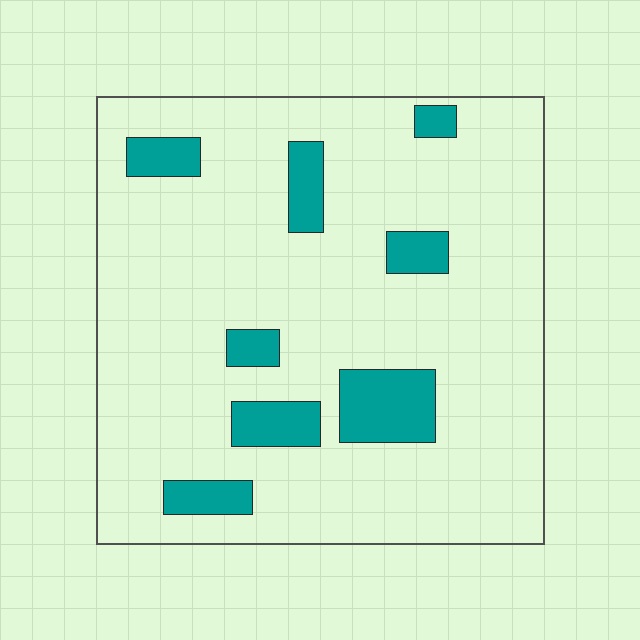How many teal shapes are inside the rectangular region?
8.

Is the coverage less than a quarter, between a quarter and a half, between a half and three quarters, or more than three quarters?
Less than a quarter.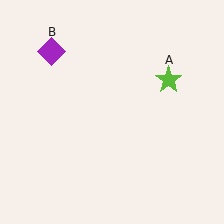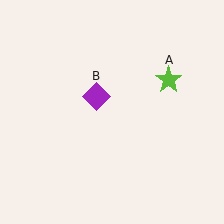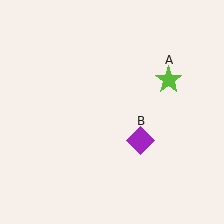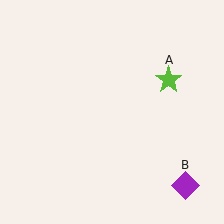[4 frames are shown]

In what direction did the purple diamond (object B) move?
The purple diamond (object B) moved down and to the right.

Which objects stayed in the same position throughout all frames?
Lime star (object A) remained stationary.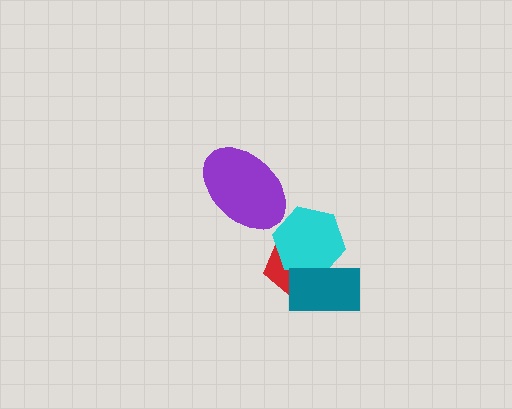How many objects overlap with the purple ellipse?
0 objects overlap with the purple ellipse.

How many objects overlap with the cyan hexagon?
2 objects overlap with the cyan hexagon.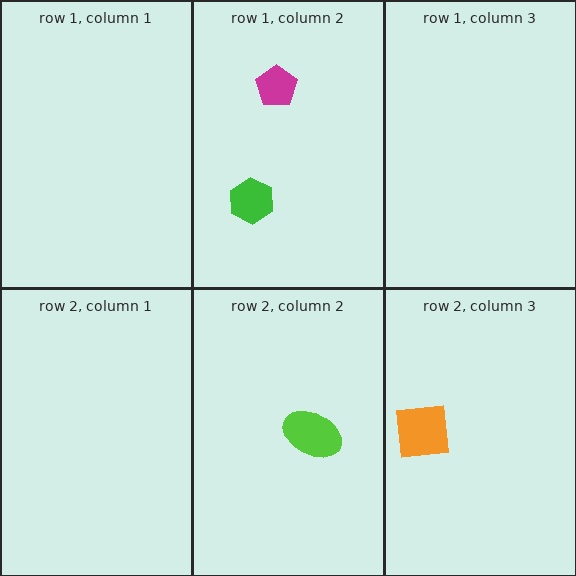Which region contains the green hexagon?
The row 1, column 2 region.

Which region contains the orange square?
The row 2, column 3 region.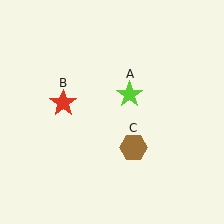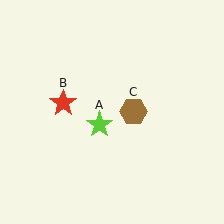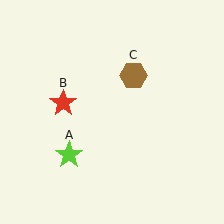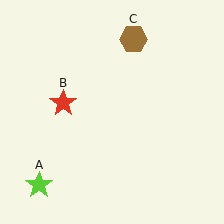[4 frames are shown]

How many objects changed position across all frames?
2 objects changed position: lime star (object A), brown hexagon (object C).